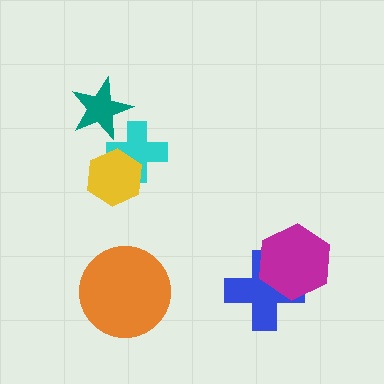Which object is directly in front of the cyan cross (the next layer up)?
The yellow hexagon is directly in front of the cyan cross.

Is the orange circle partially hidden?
No, no other shape covers it.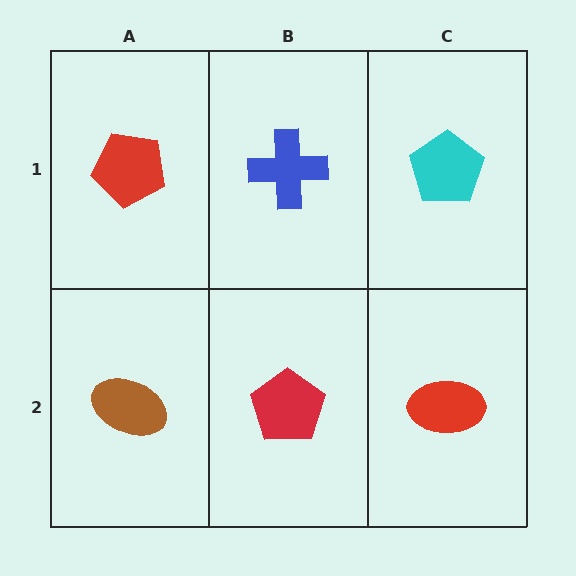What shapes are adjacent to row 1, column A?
A brown ellipse (row 2, column A), a blue cross (row 1, column B).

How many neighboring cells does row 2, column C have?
2.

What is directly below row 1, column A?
A brown ellipse.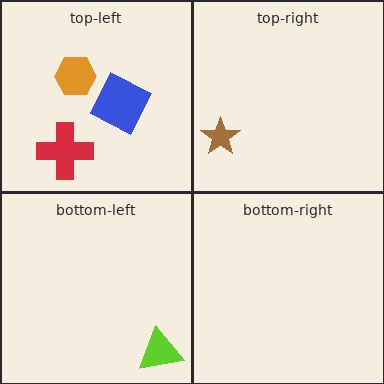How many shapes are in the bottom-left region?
1.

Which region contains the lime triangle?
The bottom-left region.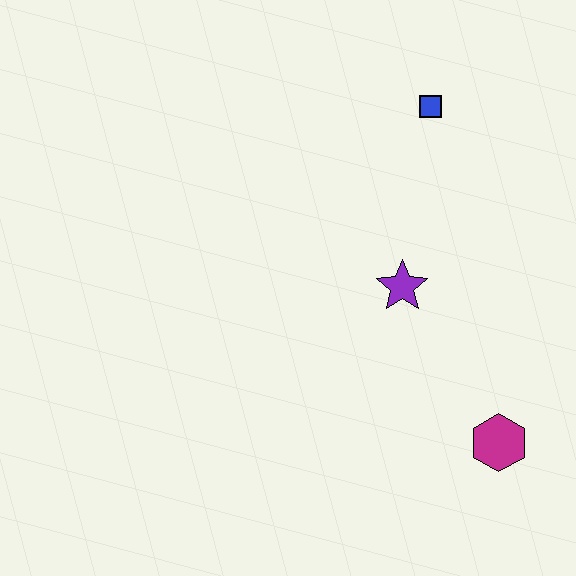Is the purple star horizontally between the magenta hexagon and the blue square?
No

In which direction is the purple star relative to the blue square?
The purple star is below the blue square.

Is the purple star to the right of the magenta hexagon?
No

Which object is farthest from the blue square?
The magenta hexagon is farthest from the blue square.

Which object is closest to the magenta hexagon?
The purple star is closest to the magenta hexagon.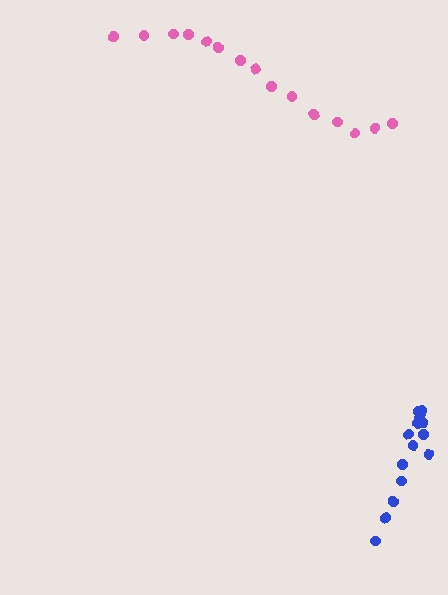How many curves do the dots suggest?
There are 2 distinct paths.